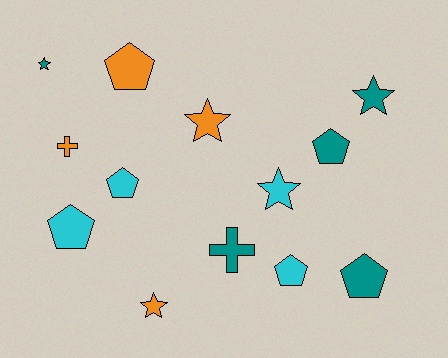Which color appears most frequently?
Teal, with 5 objects.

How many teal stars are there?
There are 2 teal stars.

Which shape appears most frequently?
Pentagon, with 6 objects.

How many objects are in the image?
There are 13 objects.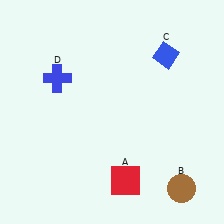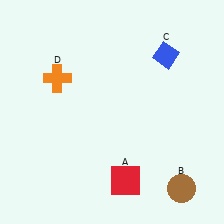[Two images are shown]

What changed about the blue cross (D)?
In Image 1, D is blue. In Image 2, it changed to orange.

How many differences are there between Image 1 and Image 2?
There is 1 difference between the two images.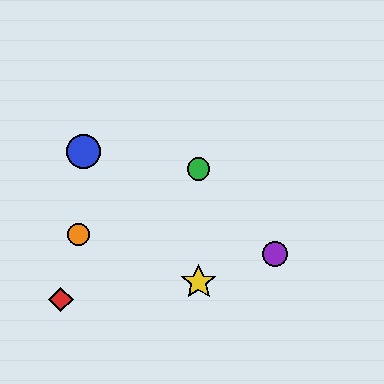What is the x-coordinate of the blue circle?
The blue circle is at x≈84.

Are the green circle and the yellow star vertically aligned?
Yes, both are at x≈199.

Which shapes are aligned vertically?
The green circle, the yellow star are aligned vertically.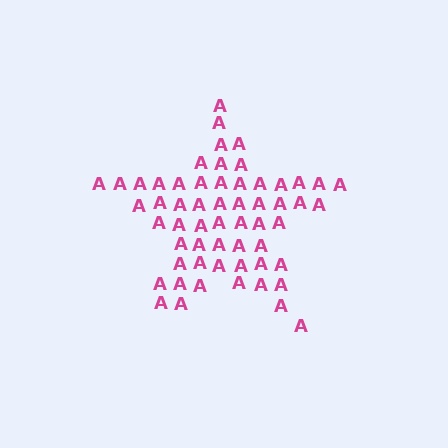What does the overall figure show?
The overall figure shows a star.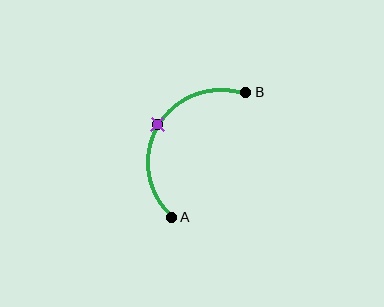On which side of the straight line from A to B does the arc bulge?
The arc bulges to the left of the straight line connecting A and B.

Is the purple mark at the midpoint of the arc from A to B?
Yes. The purple mark lies on the arc at equal arc-length from both A and B — it is the arc midpoint.